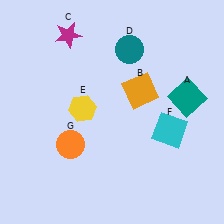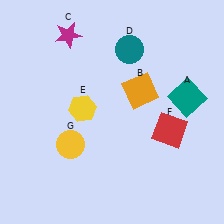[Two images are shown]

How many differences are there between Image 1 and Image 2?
There are 2 differences between the two images.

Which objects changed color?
F changed from cyan to red. G changed from orange to yellow.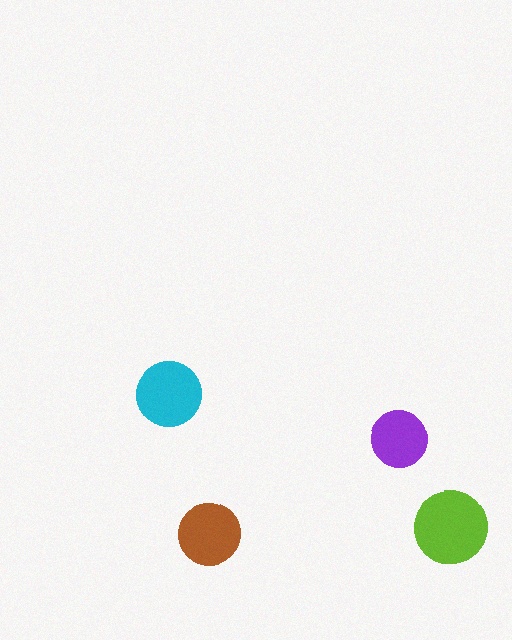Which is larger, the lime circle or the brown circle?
The lime one.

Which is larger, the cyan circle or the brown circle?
The cyan one.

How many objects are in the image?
There are 4 objects in the image.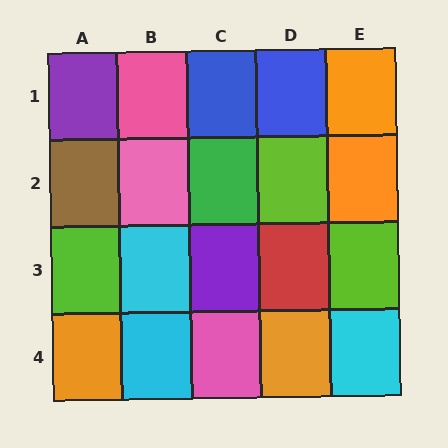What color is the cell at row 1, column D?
Blue.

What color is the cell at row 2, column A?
Brown.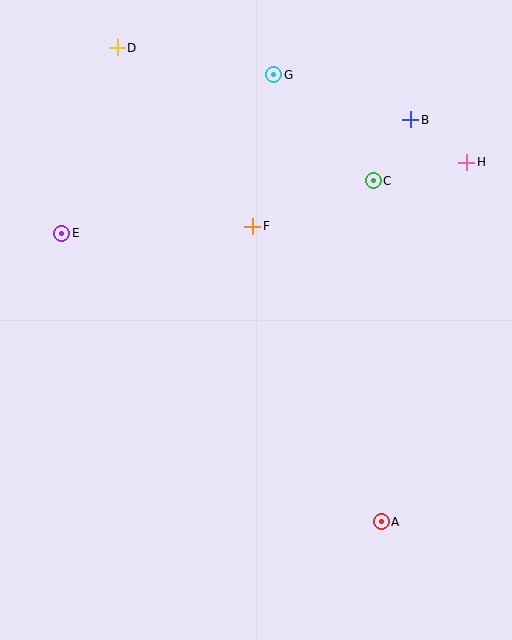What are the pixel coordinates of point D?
Point D is at (117, 48).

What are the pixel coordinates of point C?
Point C is at (373, 181).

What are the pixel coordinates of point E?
Point E is at (62, 233).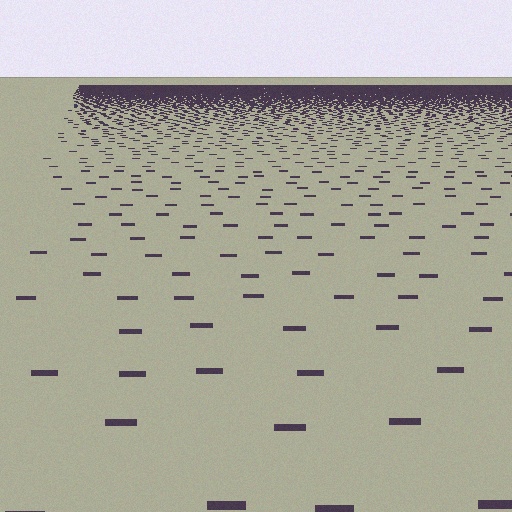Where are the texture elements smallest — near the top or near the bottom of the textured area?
Near the top.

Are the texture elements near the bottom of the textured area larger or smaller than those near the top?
Larger. Near the bottom, elements are closer to the viewer and appear at a bigger on-screen size.